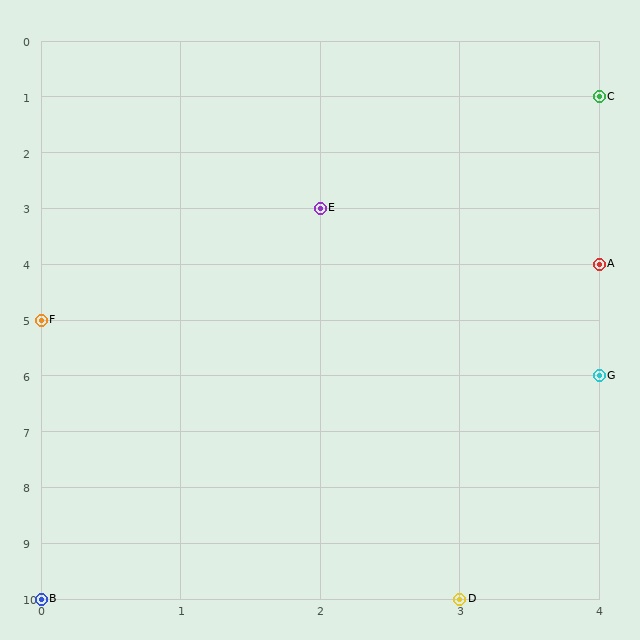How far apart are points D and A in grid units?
Points D and A are 1 column and 6 rows apart (about 6.1 grid units diagonally).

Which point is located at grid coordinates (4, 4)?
Point A is at (4, 4).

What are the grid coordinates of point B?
Point B is at grid coordinates (0, 10).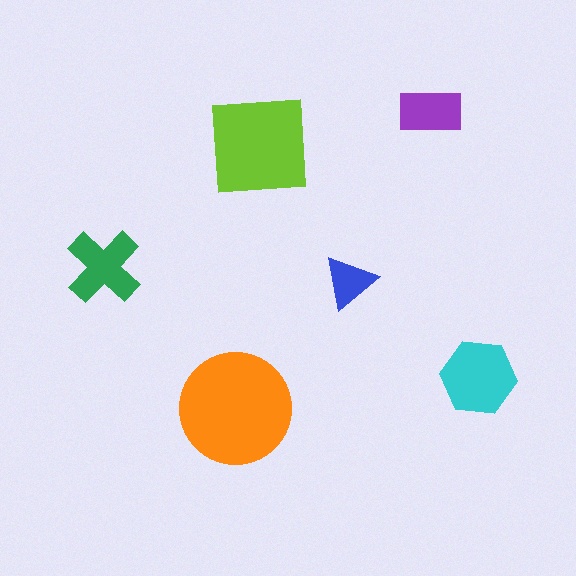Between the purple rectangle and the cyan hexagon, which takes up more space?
The cyan hexagon.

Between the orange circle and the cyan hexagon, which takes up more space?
The orange circle.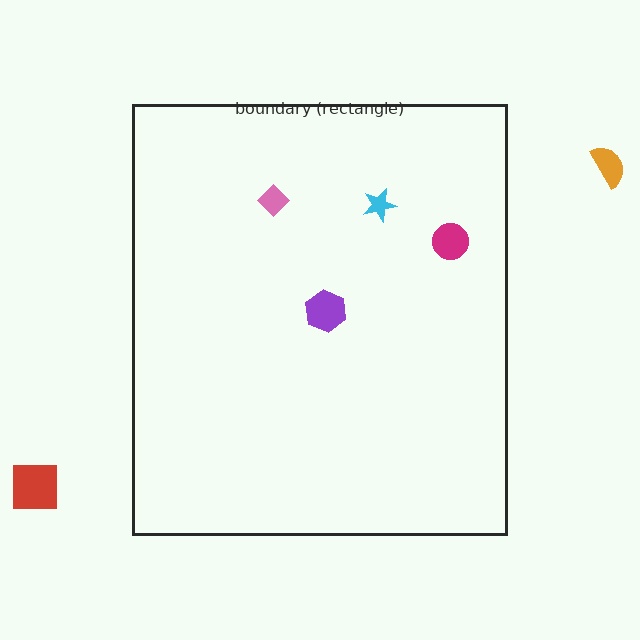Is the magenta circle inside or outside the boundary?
Inside.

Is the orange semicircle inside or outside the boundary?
Outside.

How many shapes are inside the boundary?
4 inside, 2 outside.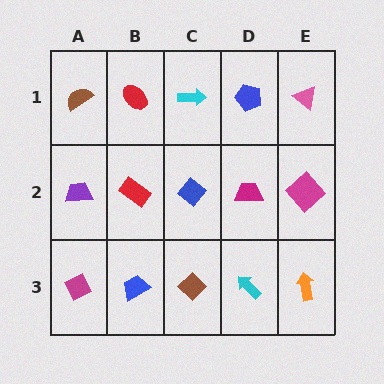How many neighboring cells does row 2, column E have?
3.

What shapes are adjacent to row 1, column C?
A blue diamond (row 2, column C), a red ellipse (row 1, column B), a blue pentagon (row 1, column D).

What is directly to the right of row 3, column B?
A brown diamond.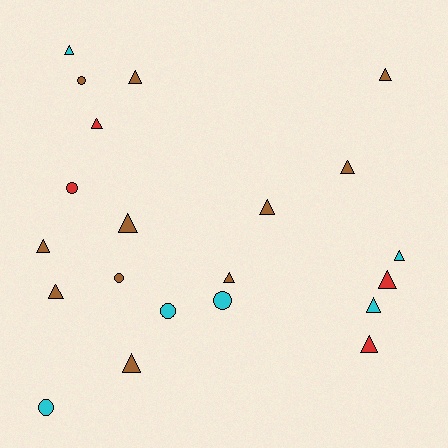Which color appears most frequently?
Brown, with 11 objects.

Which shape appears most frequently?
Triangle, with 15 objects.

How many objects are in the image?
There are 21 objects.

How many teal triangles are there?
There are no teal triangles.